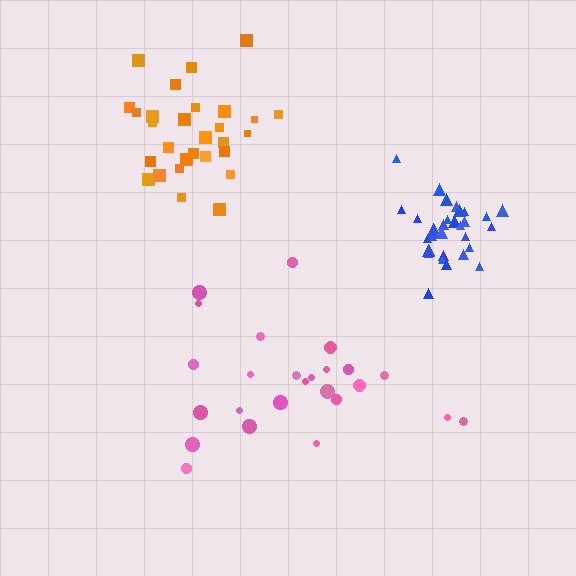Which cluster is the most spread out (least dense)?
Pink.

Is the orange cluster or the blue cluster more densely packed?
Blue.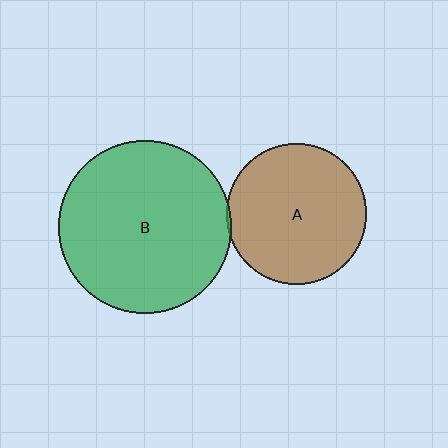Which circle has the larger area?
Circle B (green).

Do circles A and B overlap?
Yes.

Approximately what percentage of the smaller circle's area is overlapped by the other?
Approximately 5%.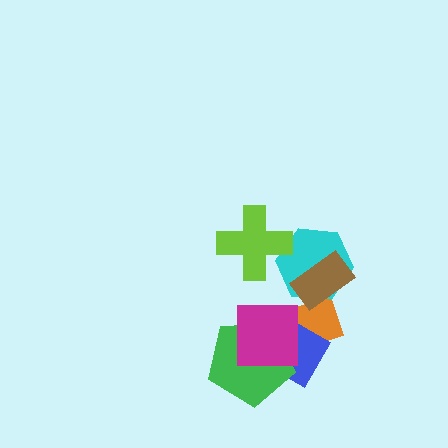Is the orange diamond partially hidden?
Yes, it is partially covered by another shape.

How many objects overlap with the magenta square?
3 objects overlap with the magenta square.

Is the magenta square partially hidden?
No, no other shape covers it.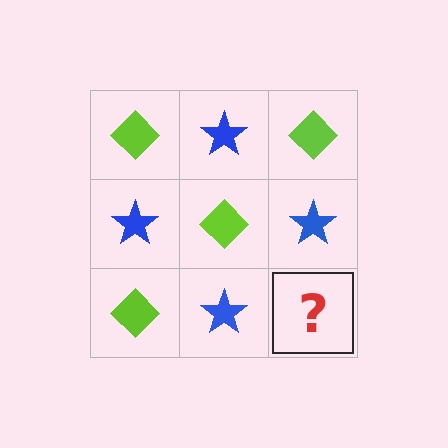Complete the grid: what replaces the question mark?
The question mark should be replaced with a lime diamond.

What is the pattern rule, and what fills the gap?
The rule is that it alternates lime diamond and blue star in a checkerboard pattern. The gap should be filled with a lime diamond.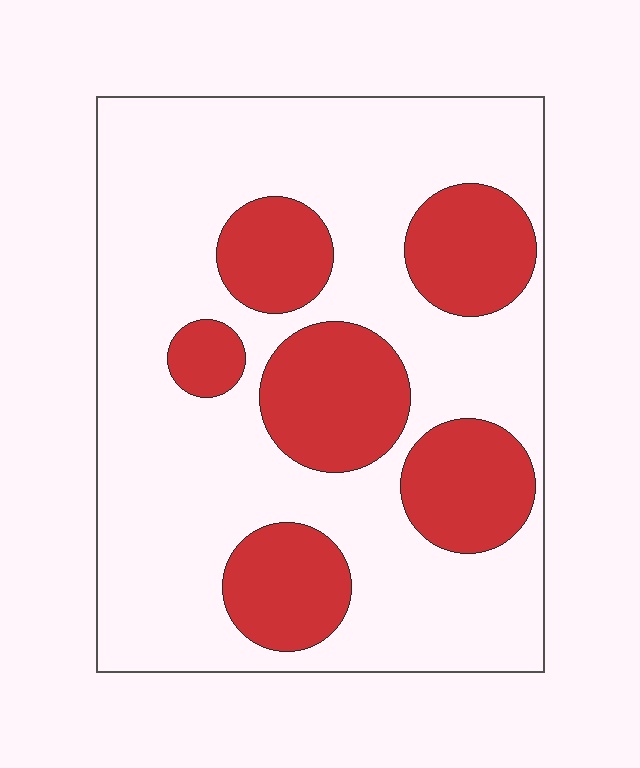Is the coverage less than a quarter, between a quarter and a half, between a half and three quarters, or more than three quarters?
Between a quarter and a half.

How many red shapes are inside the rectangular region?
6.